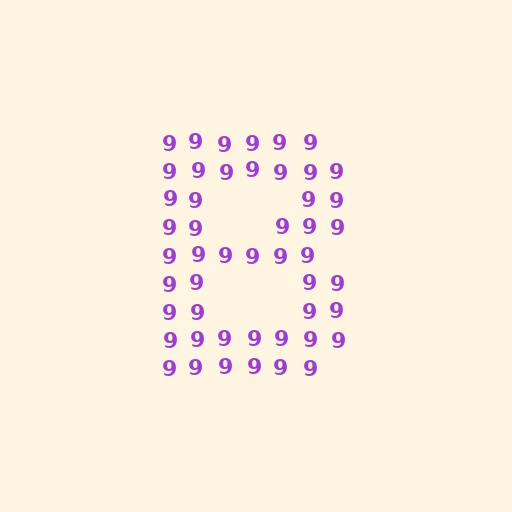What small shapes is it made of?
It is made of small digit 9's.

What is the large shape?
The large shape is the letter B.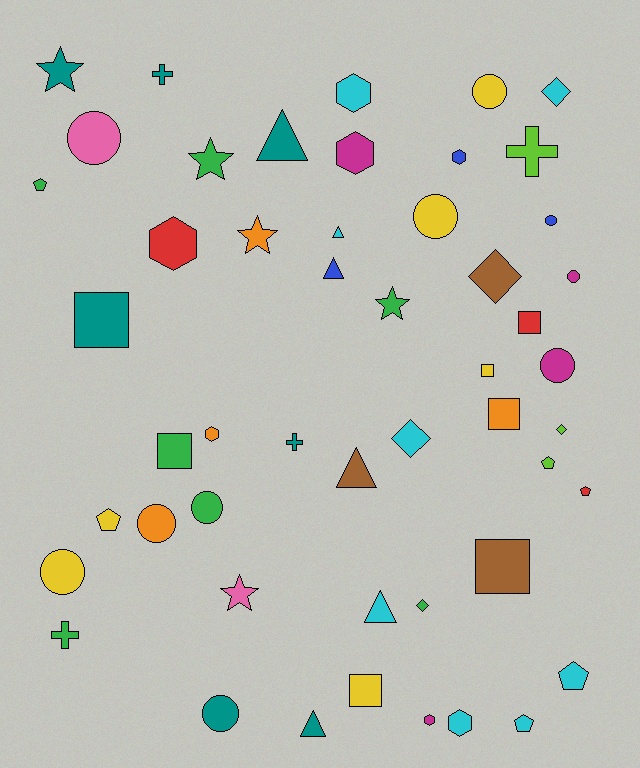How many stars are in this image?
There are 5 stars.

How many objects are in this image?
There are 50 objects.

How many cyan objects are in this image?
There are 8 cyan objects.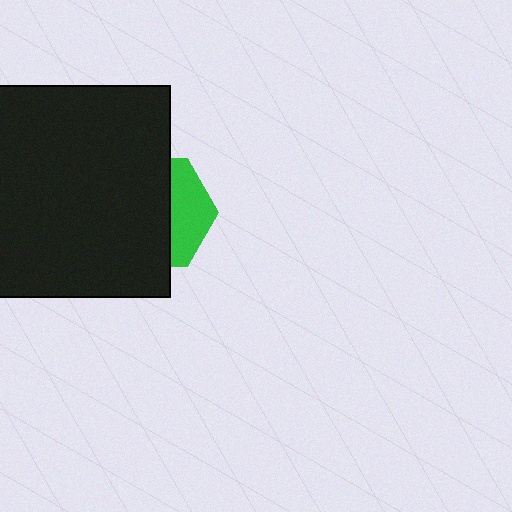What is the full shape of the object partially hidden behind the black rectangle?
The partially hidden object is a green hexagon.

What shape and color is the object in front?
The object in front is a black rectangle.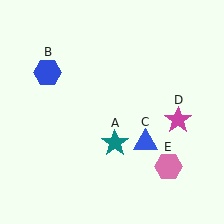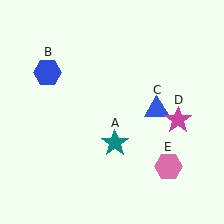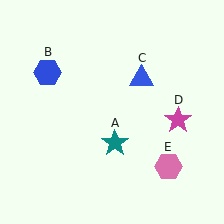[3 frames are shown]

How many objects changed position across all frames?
1 object changed position: blue triangle (object C).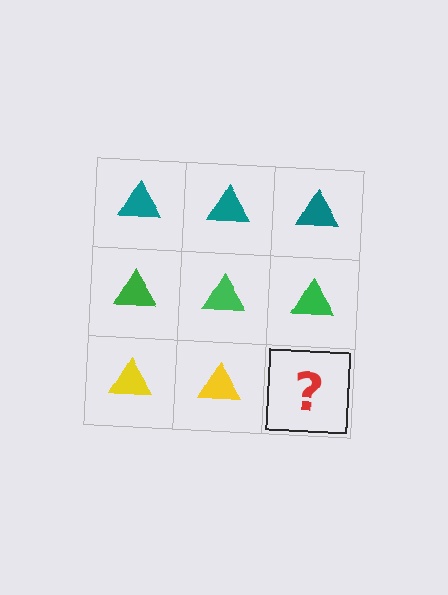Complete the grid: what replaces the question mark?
The question mark should be replaced with a yellow triangle.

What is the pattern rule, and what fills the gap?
The rule is that each row has a consistent color. The gap should be filled with a yellow triangle.